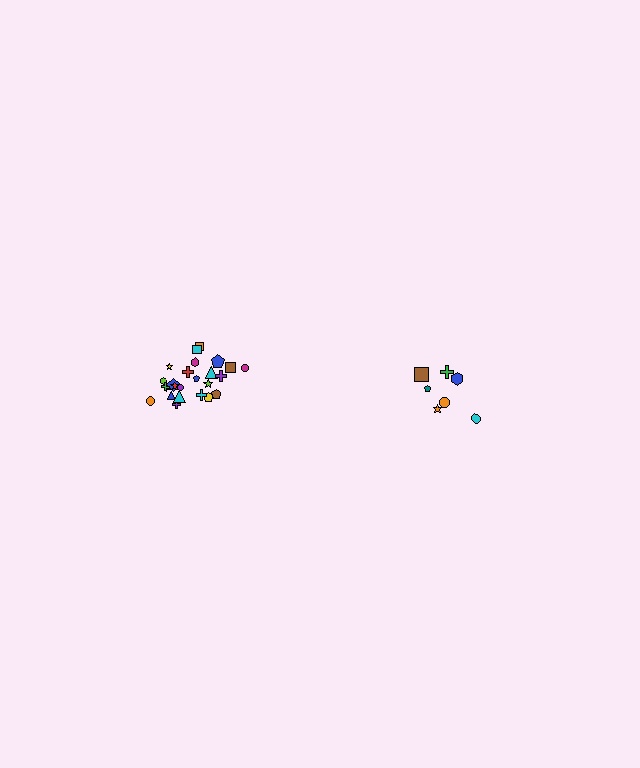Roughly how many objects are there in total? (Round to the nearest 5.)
Roughly 30 objects in total.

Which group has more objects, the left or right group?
The left group.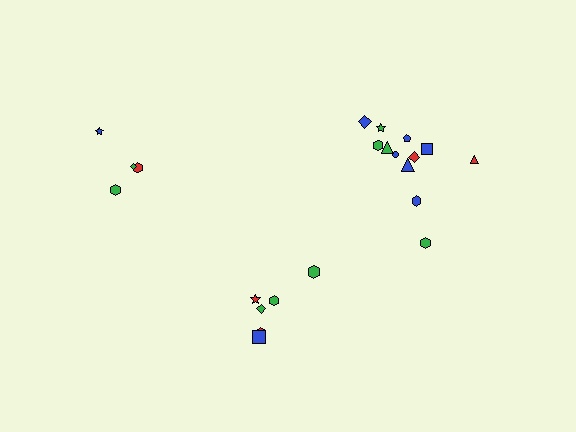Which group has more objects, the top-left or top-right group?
The top-right group.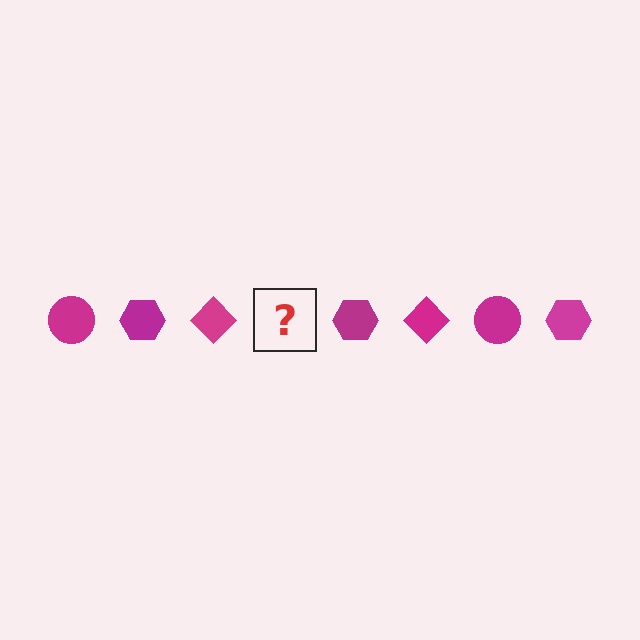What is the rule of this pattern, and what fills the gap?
The rule is that the pattern cycles through circle, hexagon, diamond shapes in magenta. The gap should be filled with a magenta circle.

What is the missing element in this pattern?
The missing element is a magenta circle.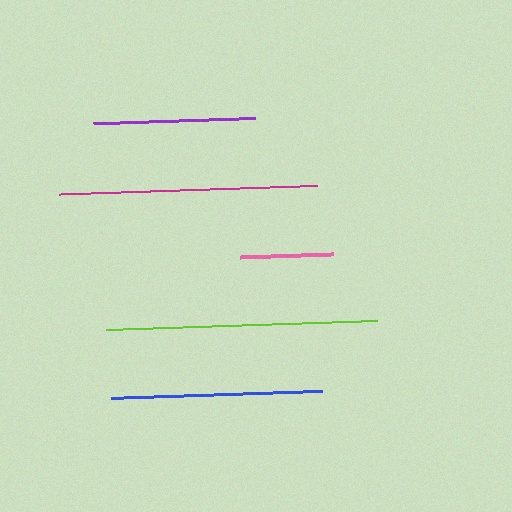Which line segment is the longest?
The lime line is the longest at approximately 271 pixels.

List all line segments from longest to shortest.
From longest to shortest: lime, magenta, blue, purple, pink.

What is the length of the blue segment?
The blue segment is approximately 211 pixels long.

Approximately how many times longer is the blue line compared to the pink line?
The blue line is approximately 2.2 times the length of the pink line.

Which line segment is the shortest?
The pink line is the shortest at approximately 94 pixels.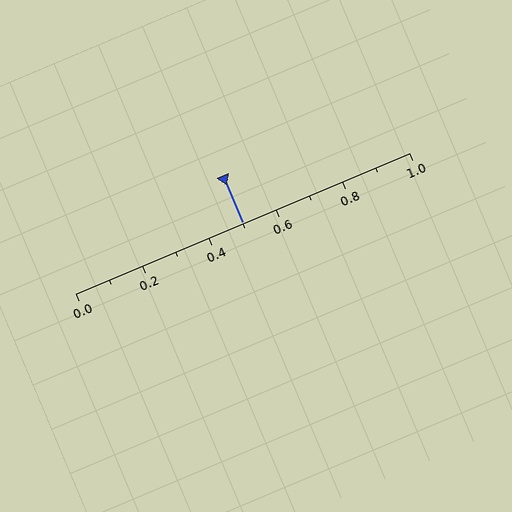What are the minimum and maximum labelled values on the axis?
The axis runs from 0.0 to 1.0.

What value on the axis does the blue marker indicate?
The marker indicates approximately 0.5.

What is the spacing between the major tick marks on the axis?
The major ticks are spaced 0.2 apart.